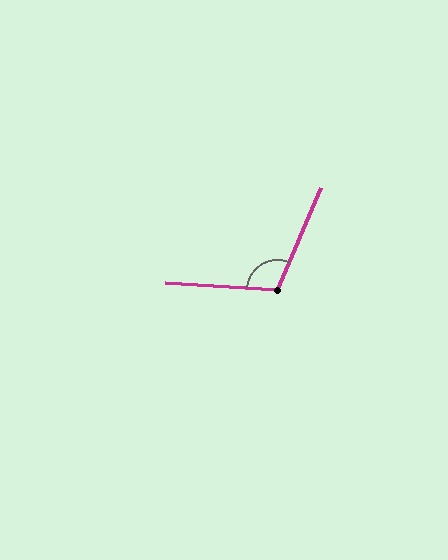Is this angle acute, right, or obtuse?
It is obtuse.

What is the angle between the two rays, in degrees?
Approximately 109 degrees.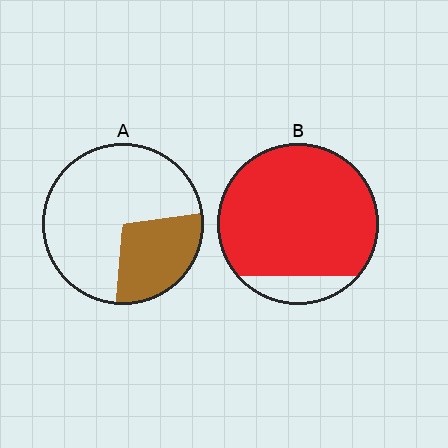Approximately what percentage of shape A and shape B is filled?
A is approximately 30% and B is approximately 90%.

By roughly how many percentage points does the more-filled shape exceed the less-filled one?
By roughly 60 percentage points (B over A).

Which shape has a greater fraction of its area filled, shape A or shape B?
Shape B.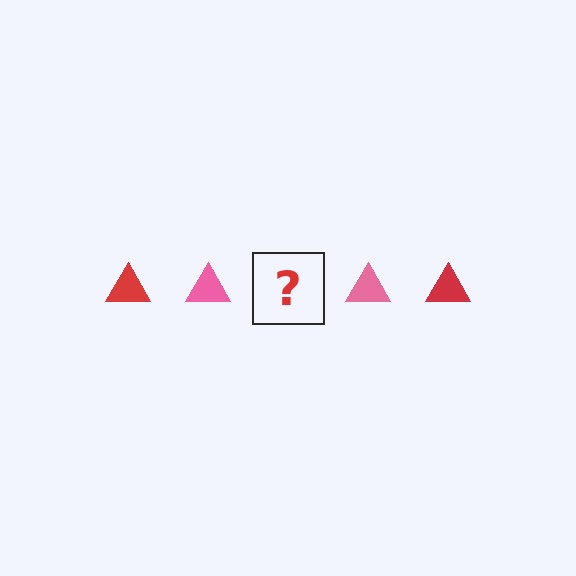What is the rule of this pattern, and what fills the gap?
The rule is that the pattern cycles through red, pink triangles. The gap should be filled with a red triangle.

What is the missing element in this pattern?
The missing element is a red triangle.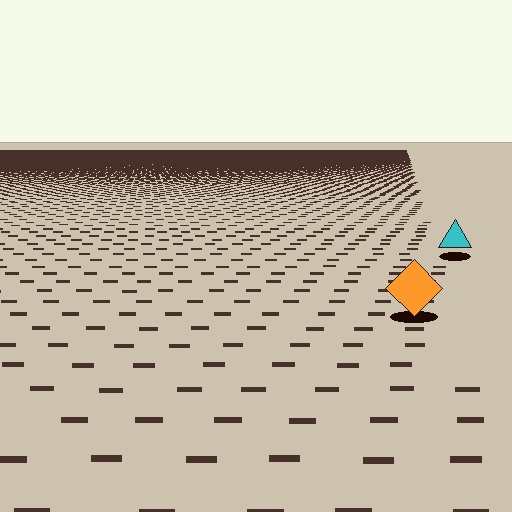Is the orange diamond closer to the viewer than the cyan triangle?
Yes. The orange diamond is closer — you can tell from the texture gradient: the ground texture is coarser near it.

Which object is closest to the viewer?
The orange diamond is closest. The texture marks near it are larger and more spread out.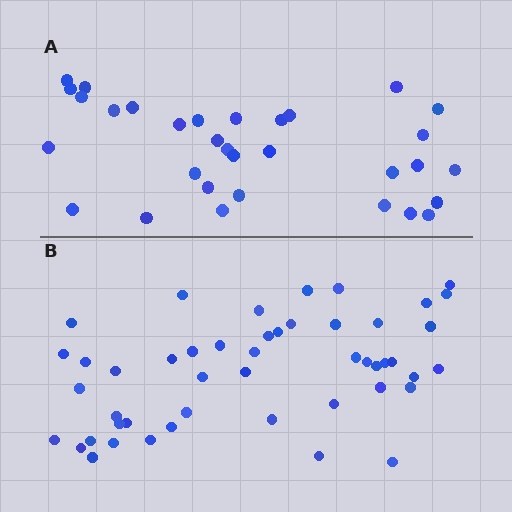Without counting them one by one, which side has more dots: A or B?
Region B (the bottom region) has more dots.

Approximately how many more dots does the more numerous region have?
Region B has approximately 15 more dots than region A.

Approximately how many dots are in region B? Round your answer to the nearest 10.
About 50 dots. (The exact count is 48, which rounds to 50.)